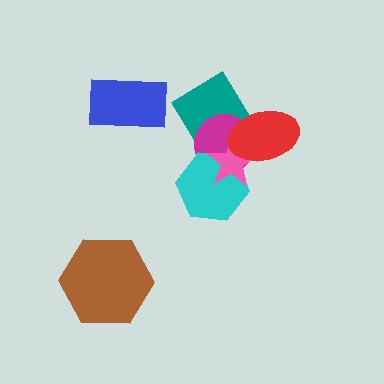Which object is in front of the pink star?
The red ellipse is in front of the pink star.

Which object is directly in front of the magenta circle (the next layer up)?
The cyan hexagon is directly in front of the magenta circle.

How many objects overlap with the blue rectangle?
0 objects overlap with the blue rectangle.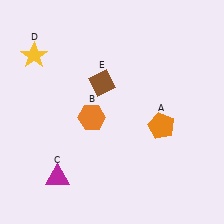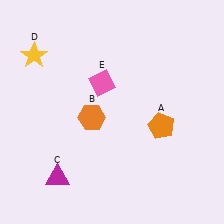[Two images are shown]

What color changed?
The diamond (E) changed from brown in Image 1 to pink in Image 2.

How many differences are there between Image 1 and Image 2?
There is 1 difference between the two images.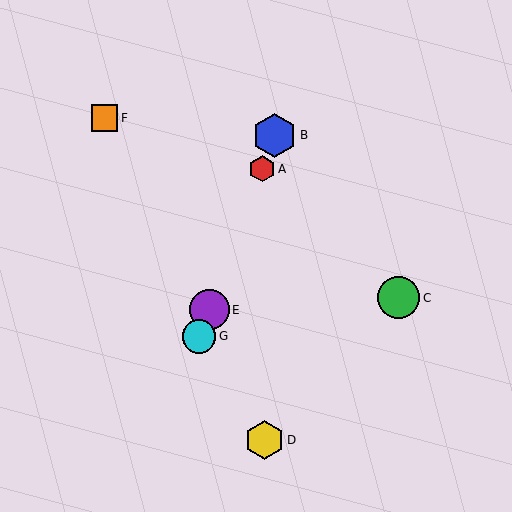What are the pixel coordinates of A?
Object A is at (262, 169).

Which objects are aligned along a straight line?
Objects A, B, E, G are aligned along a straight line.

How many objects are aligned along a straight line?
4 objects (A, B, E, G) are aligned along a straight line.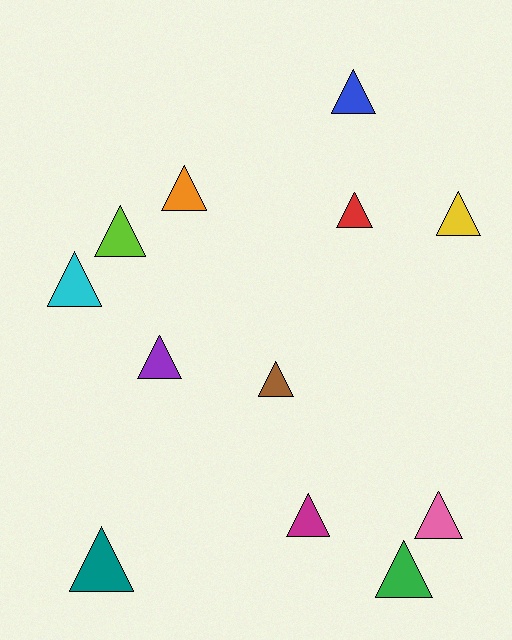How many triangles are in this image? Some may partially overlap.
There are 12 triangles.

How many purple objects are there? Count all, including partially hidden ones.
There is 1 purple object.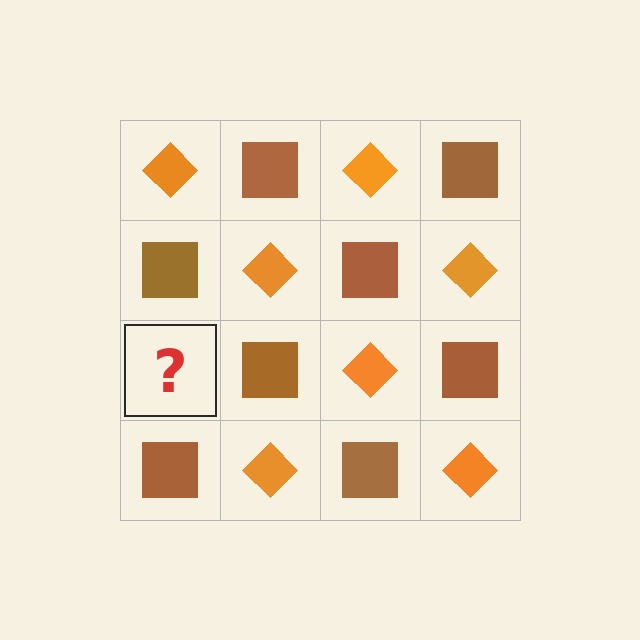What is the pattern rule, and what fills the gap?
The rule is that it alternates orange diamond and brown square in a checkerboard pattern. The gap should be filled with an orange diamond.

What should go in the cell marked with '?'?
The missing cell should contain an orange diamond.